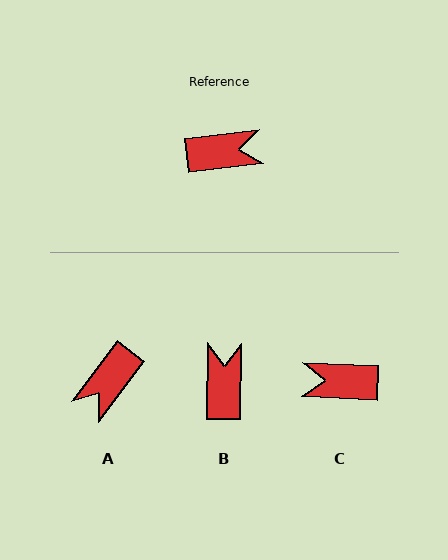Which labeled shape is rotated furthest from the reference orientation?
C, about 171 degrees away.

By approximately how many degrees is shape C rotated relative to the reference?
Approximately 171 degrees counter-clockwise.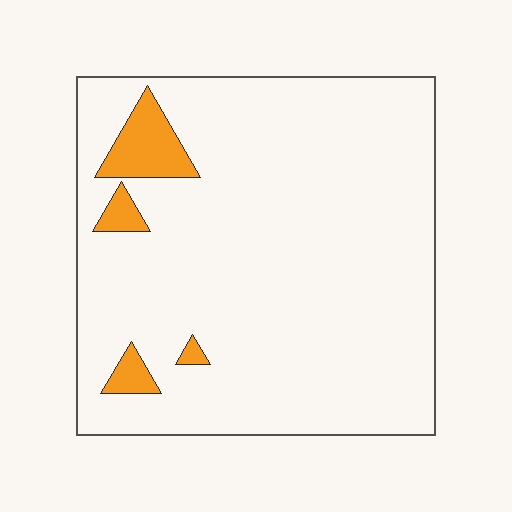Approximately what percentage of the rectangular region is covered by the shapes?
Approximately 5%.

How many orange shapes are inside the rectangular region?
4.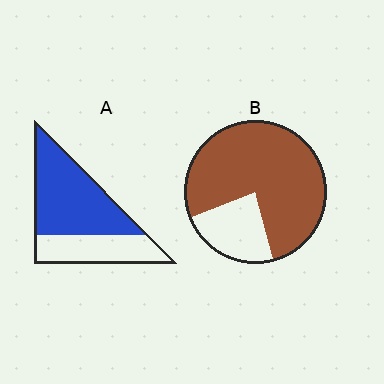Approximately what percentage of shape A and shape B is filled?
A is approximately 65% and B is approximately 75%.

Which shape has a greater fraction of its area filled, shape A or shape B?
Shape B.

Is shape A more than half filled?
Yes.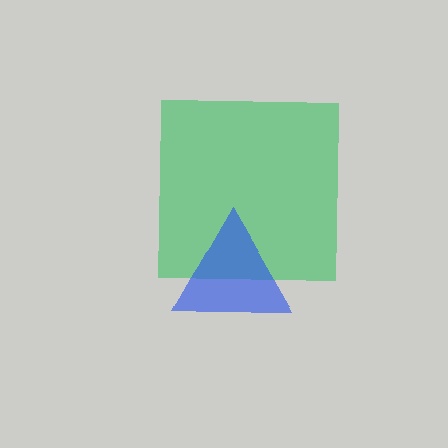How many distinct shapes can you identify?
There are 2 distinct shapes: a green square, a blue triangle.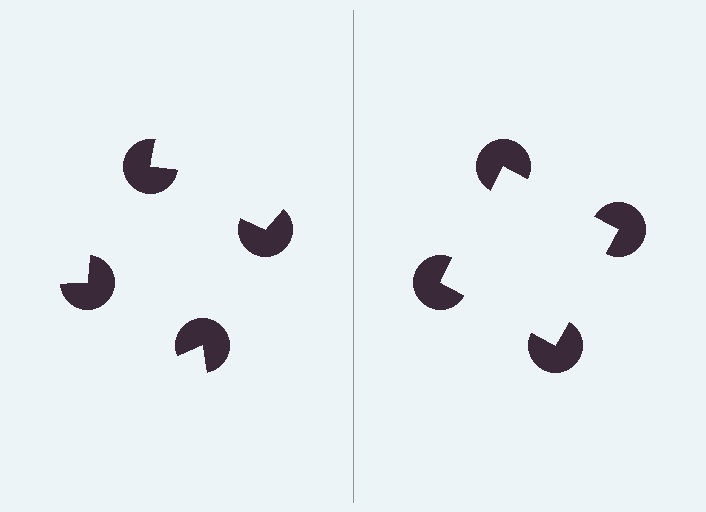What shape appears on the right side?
An illusory square.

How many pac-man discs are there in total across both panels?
8 — 4 on each side.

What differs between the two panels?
The pac-man discs are positioned identically on both sides; only the wedge orientations differ. On the right they align to a square; on the left they are misaligned.